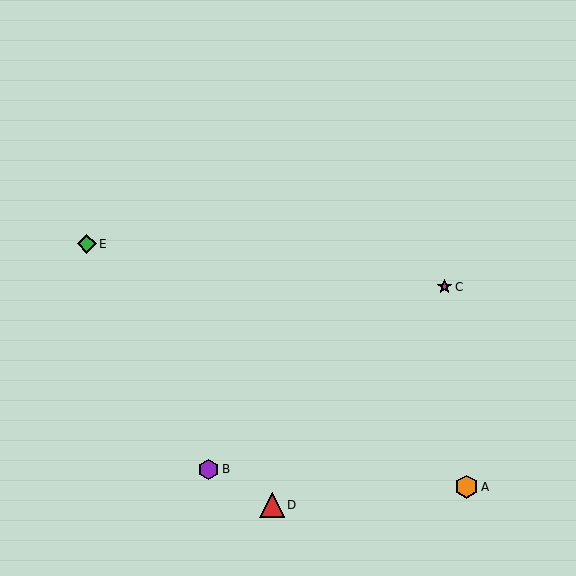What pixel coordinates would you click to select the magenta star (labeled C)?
Click at (445, 287) to select the magenta star C.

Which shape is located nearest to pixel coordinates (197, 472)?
The purple hexagon (labeled B) at (209, 469) is nearest to that location.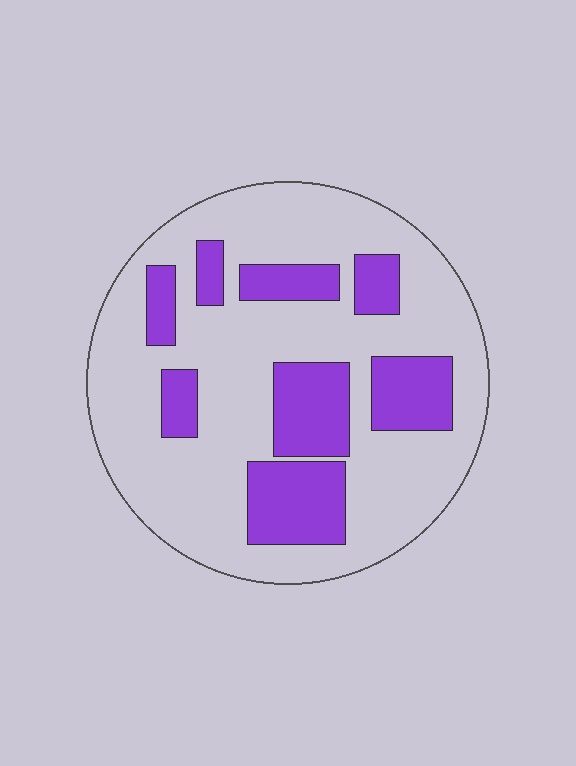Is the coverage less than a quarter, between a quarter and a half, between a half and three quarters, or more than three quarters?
Between a quarter and a half.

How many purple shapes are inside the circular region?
8.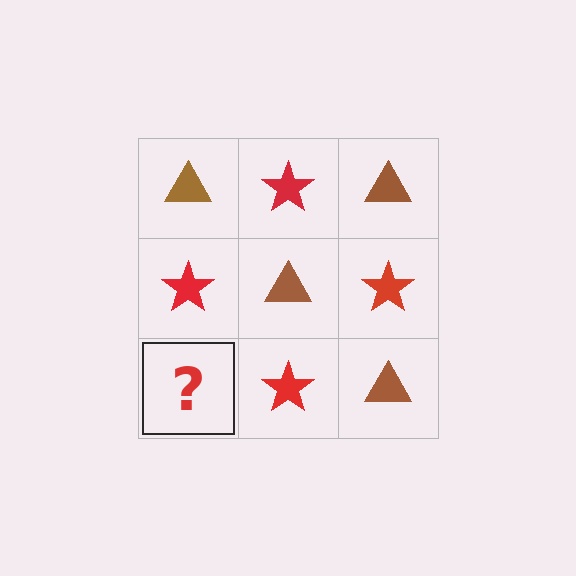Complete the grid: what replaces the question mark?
The question mark should be replaced with a brown triangle.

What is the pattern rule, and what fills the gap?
The rule is that it alternates brown triangle and red star in a checkerboard pattern. The gap should be filled with a brown triangle.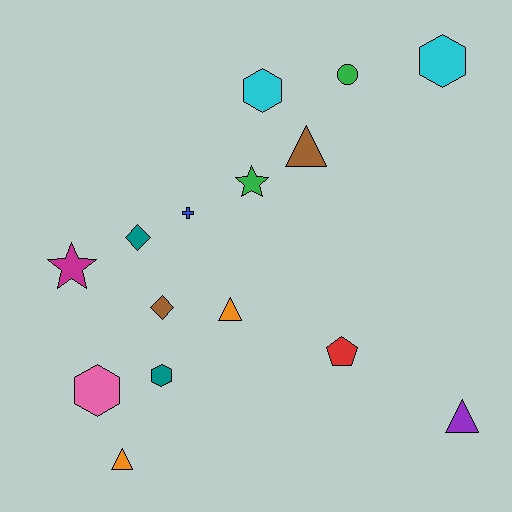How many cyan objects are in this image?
There are 2 cyan objects.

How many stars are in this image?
There are 2 stars.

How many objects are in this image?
There are 15 objects.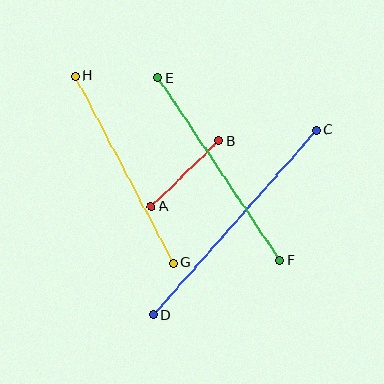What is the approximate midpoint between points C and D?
The midpoint is at approximately (235, 223) pixels.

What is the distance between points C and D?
The distance is approximately 247 pixels.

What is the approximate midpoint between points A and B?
The midpoint is at approximately (185, 174) pixels.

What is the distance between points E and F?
The distance is approximately 219 pixels.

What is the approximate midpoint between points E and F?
The midpoint is at approximately (219, 169) pixels.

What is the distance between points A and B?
The distance is approximately 95 pixels.